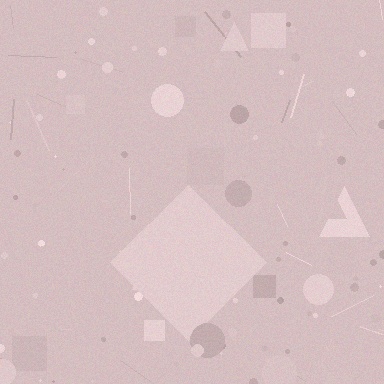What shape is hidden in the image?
A diamond is hidden in the image.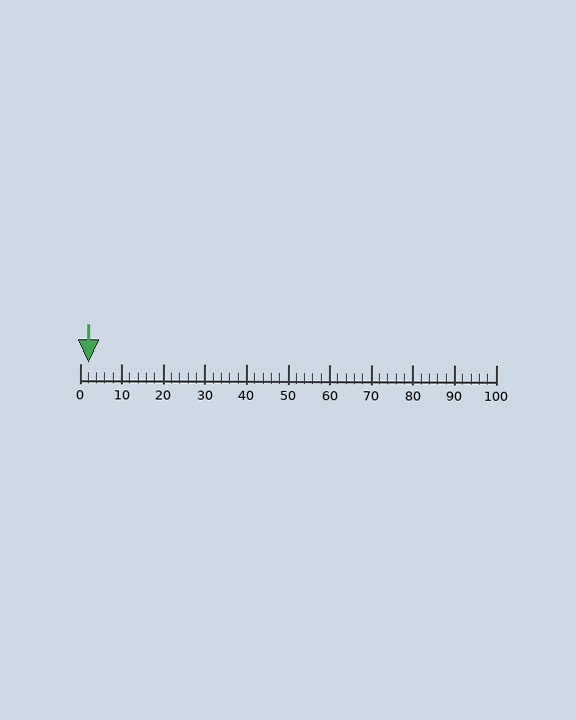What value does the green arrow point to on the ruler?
The green arrow points to approximately 2.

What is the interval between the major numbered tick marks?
The major tick marks are spaced 10 units apart.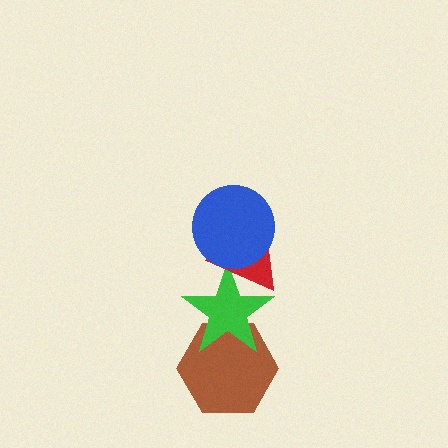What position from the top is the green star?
The green star is 3rd from the top.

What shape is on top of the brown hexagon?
The green star is on top of the brown hexagon.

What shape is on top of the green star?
The red triangle is on top of the green star.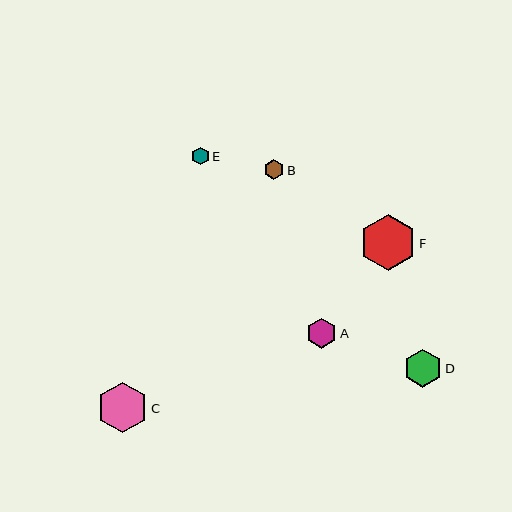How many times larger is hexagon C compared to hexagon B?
Hexagon C is approximately 2.6 times the size of hexagon B.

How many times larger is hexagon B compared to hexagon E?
Hexagon B is approximately 1.1 times the size of hexagon E.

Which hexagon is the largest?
Hexagon F is the largest with a size of approximately 56 pixels.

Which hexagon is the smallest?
Hexagon E is the smallest with a size of approximately 18 pixels.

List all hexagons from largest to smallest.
From largest to smallest: F, C, D, A, B, E.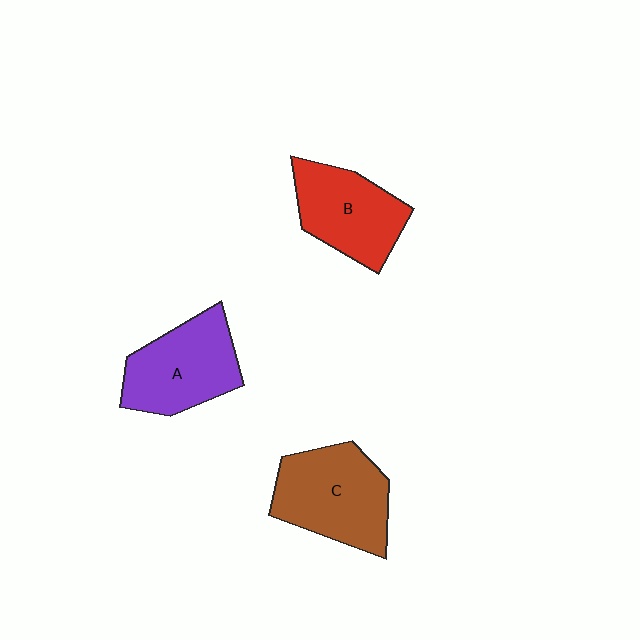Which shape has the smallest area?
Shape B (red).